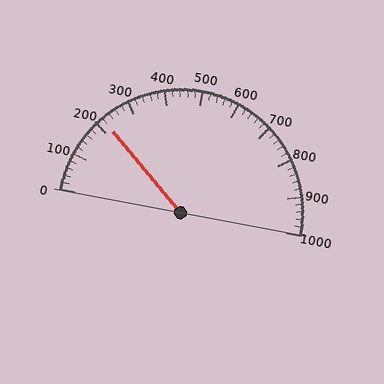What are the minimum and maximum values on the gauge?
The gauge ranges from 0 to 1000.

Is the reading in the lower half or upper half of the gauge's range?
The reading is in the lower half of the range (0 to 1000).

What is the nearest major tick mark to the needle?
The nearest major tick mark is 200.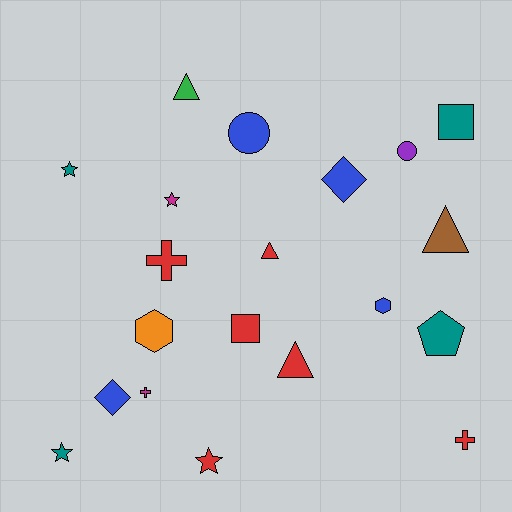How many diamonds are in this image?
There are 2 diamonds.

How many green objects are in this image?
There is 1 green object.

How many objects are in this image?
There are 20 objects.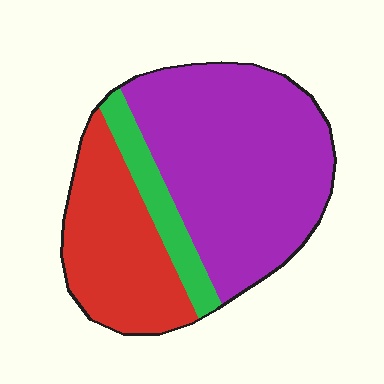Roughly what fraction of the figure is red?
Red takes up about one third (1/3) of the figure.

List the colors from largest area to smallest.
From largest to smallest: purple, red, green.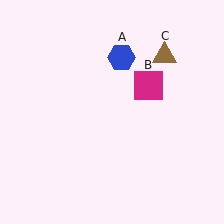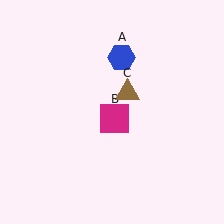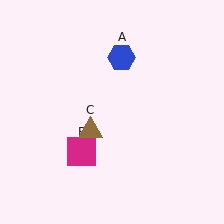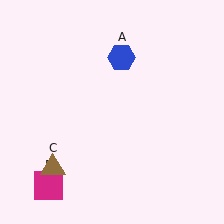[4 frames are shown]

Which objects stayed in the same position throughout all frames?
Blue hexagon (object A) remained stationary.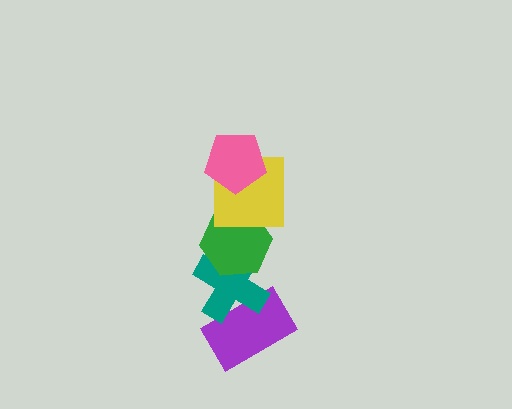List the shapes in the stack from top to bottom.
From top to bottom: the pink pentagon, the yellow square, the green hexagon, the teal cross, the purple rectangle.